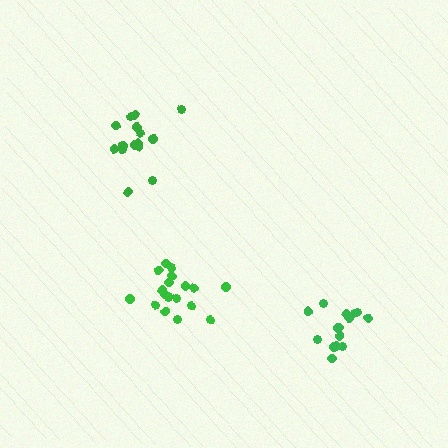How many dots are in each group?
Group 1: 17 dots, Group 2: 19 dots, Group 3: 15 dots (51 total).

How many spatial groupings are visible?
There are 3 spatial groupings.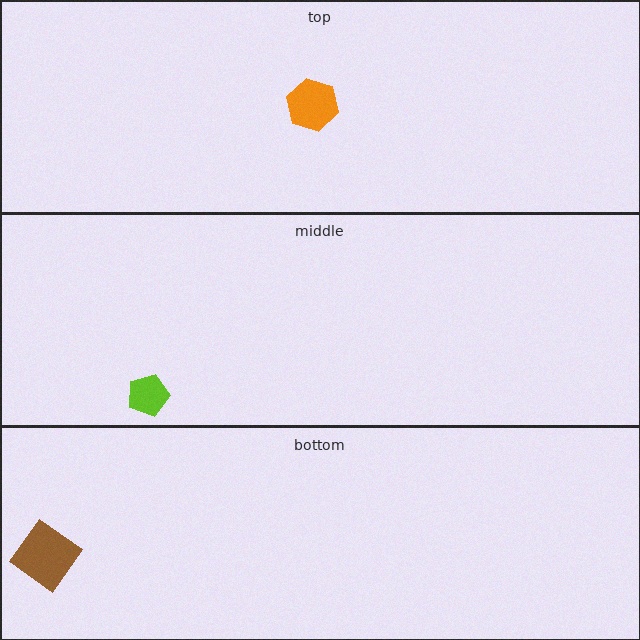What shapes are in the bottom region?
The brown diamond.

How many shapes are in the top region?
1.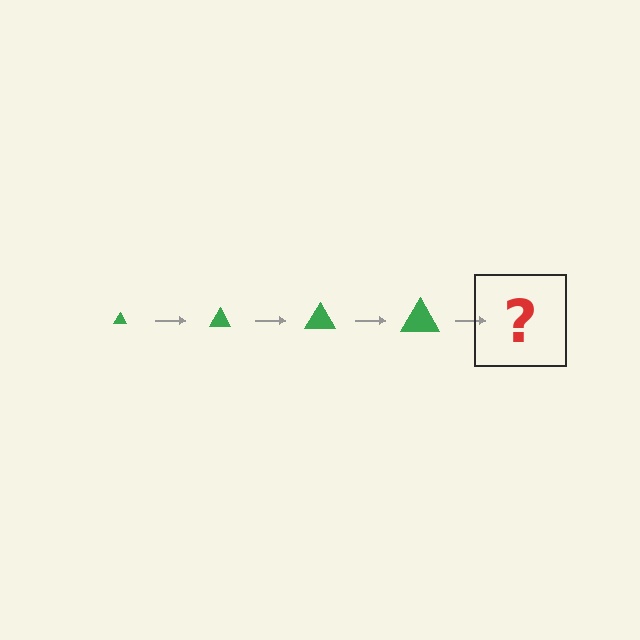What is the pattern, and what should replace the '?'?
The pattern is that the triangle gets progressively larger each step. The '?' should be a green triangle, larger than the previous one.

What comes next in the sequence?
The next element should be a green triangle, larger than the previous one.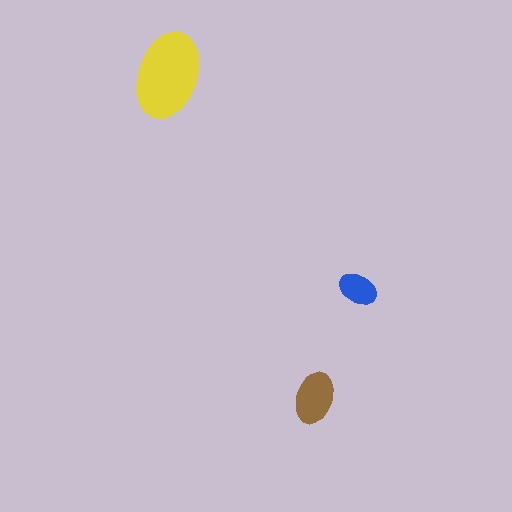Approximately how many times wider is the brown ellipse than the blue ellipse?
About 1.5 times wider.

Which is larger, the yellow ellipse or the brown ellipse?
The yellow one.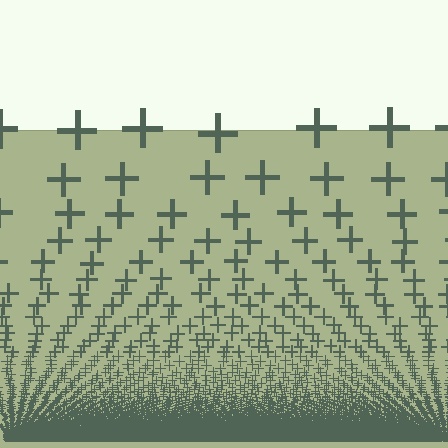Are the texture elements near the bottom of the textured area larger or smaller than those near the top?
Smaller. The gradient is inverted — elements near the bottom are smaller and denser.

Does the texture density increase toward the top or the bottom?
Density increases toward the bottom.